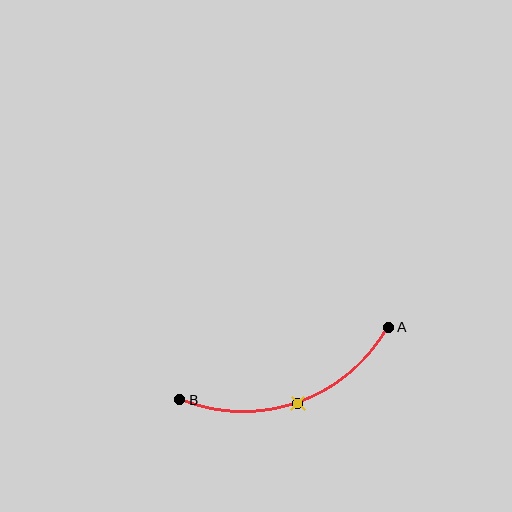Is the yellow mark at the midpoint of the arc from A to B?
Yes. The yellow mark lies on the arc at equal arc-length from both A and B — it is the arc midpoint.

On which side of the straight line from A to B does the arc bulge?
The arc bulges below the straight line connecting A and B.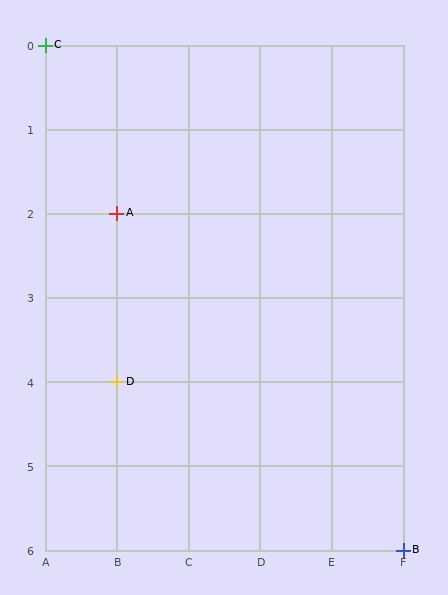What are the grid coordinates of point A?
Point A is at grid coordinates (B, 2).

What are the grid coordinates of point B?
Point B is at grid coordinates (F, 6).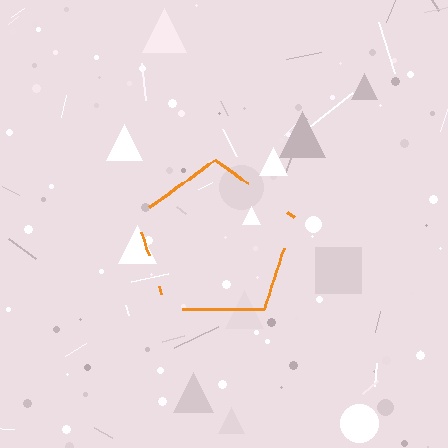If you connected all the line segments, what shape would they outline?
They would outline a pentagon.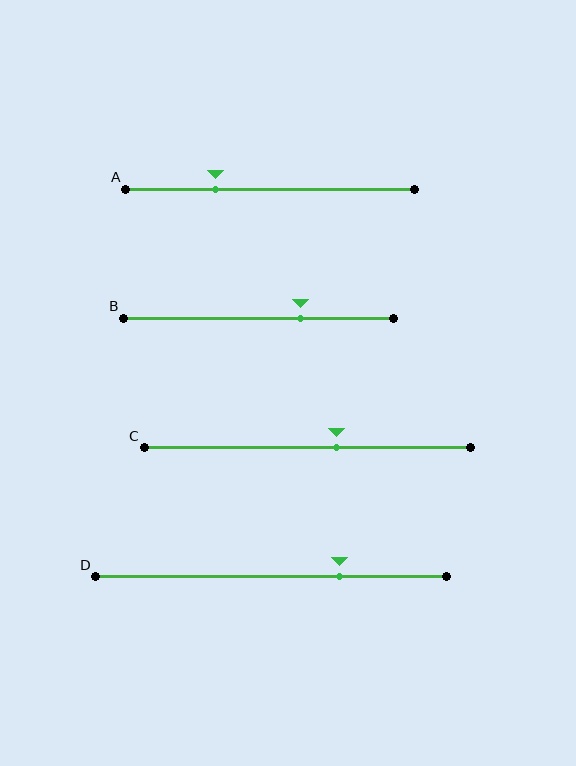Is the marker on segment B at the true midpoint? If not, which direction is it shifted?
No, the marker on segment B is shifted to the right by about 15% of the segment length.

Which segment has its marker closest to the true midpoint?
Segment C has its marker closest to the true midpoint.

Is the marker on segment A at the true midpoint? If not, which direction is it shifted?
No, the marker on segment A is shifted to the left by about 19% of the segment length.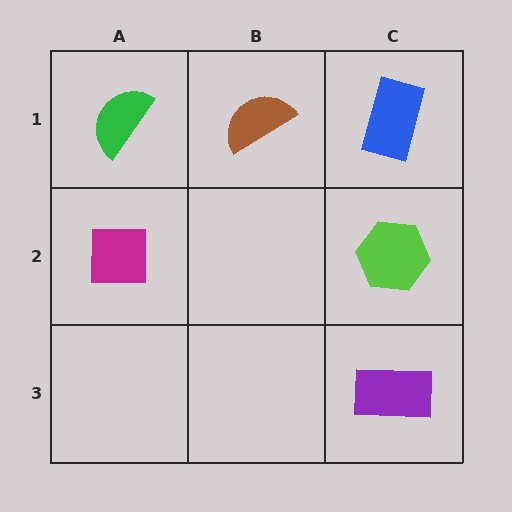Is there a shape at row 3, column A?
No, that cell is empty.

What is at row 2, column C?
A lime hexagon.